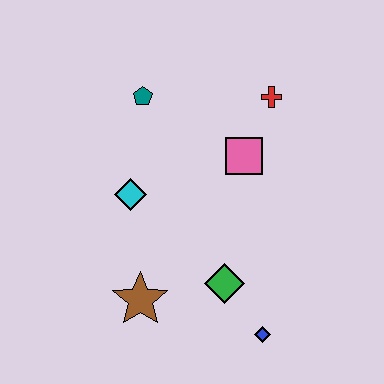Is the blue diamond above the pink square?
No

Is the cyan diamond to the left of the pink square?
Yes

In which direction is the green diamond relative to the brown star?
The green diamond is to the right of the brown star.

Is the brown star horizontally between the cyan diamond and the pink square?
Yes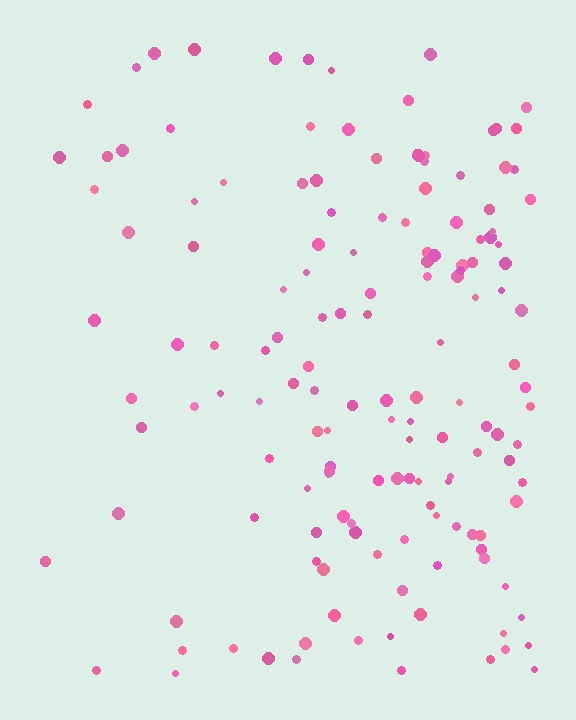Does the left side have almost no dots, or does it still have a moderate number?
Still a moderate number, just noticeably fewer than the right.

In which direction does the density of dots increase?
From left to right, with the right side densest.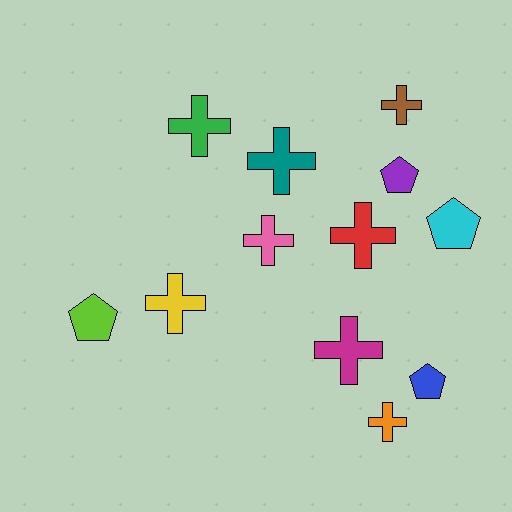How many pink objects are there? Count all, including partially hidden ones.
There is 1 pink object.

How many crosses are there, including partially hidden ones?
There are 8 crosses.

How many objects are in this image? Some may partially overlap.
There are 12 objects.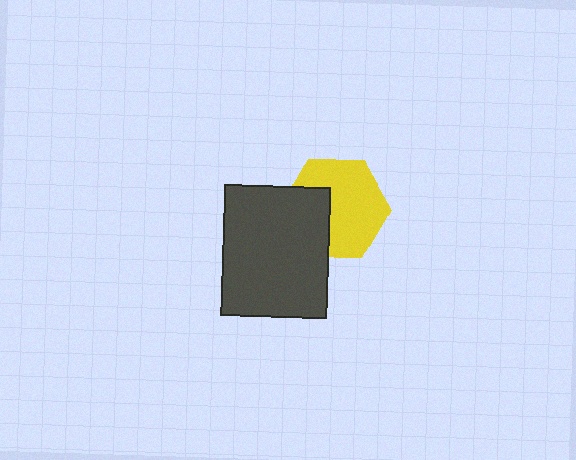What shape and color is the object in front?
The object in front is a dark gray rectangle.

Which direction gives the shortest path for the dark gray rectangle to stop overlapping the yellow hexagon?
Moving left gives the shortest separation.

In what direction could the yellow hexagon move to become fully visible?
The yellow hexagon could move right. That would shift it out from behind the dark gray rectangle entirely.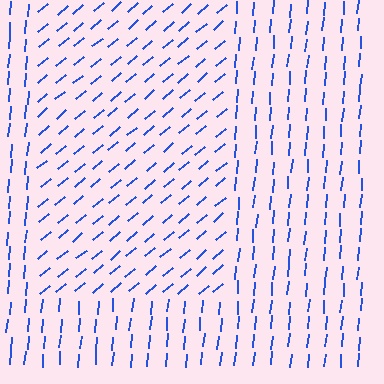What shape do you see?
I see a rectangle.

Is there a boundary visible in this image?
Yes, there is a texture boundary formed by a change in line orientation.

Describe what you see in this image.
The image is filled with small blue line segments. A rectangle region in the image has lines oriented differently from the surrounding lines, creating a visible texture boundary.